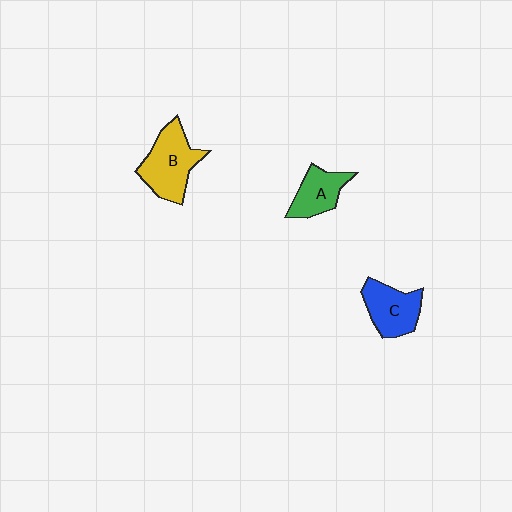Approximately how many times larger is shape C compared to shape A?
Approximately 1.2 times.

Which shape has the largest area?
Shape B (yellow).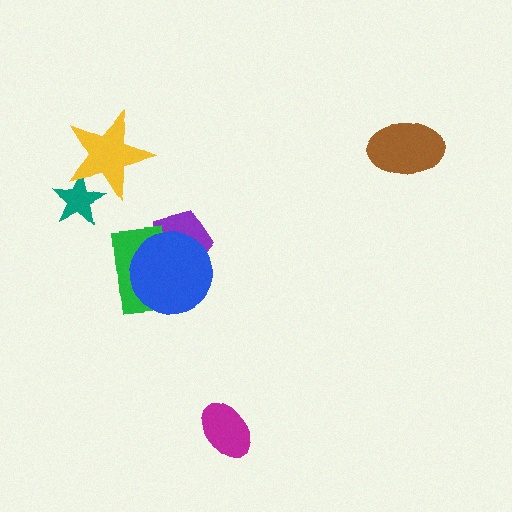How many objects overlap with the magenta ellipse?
0 objects overlap with the magenta ellipse.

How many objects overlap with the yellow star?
1 object overlaps with the yellow star.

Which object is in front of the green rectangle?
The blue circle is in front of the green rectangle.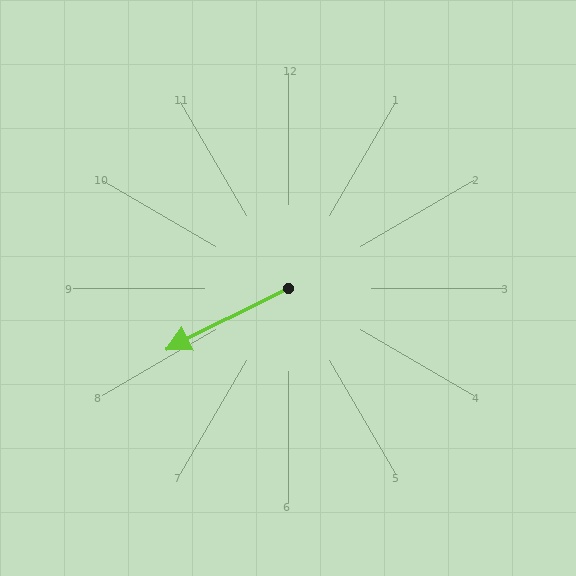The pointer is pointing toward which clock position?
Roughly 8 o'clock.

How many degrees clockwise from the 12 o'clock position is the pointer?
Approximately 243 degrees.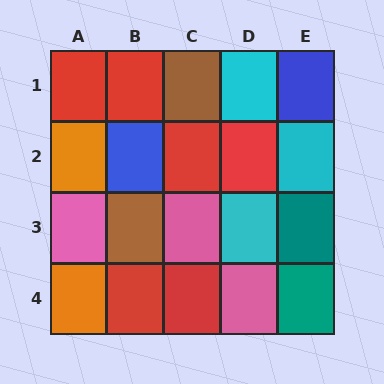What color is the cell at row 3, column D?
Cyan.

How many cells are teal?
2 cells are teal.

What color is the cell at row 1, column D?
Cyan.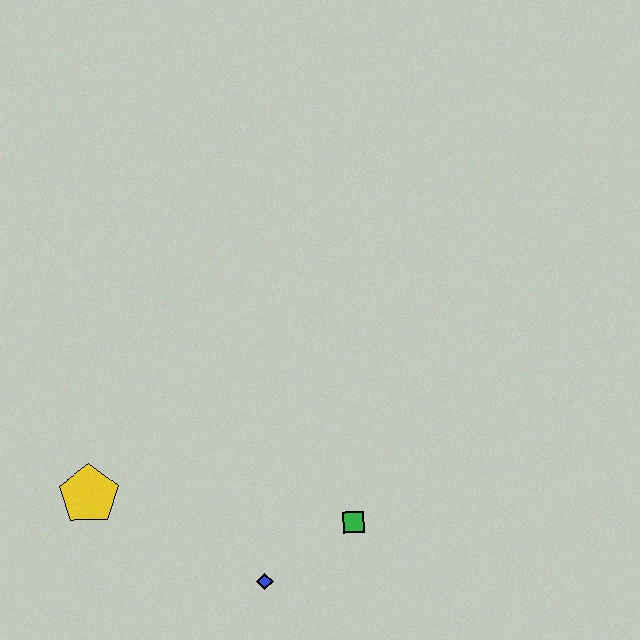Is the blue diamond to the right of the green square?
No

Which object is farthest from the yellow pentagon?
The green square is farthest from the yellow pentagon.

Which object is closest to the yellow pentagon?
The blue diamond is closest to the yellow pentagon.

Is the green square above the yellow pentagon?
No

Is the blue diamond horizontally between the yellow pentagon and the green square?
Yes